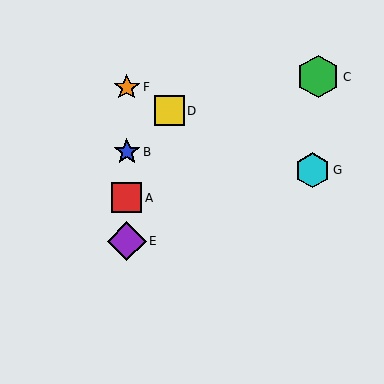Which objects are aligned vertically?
Objects A, B, E, F are aligned vertically.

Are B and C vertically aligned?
No, B is at x≈127 and C is at x≈318.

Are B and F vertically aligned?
Yes, both are at x≈127.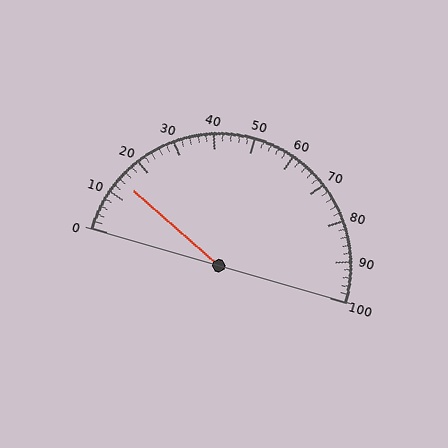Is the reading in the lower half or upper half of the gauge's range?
The reading is in the lower half of the range (0 to 100).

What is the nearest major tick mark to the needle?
The nearest major tick mark is 10.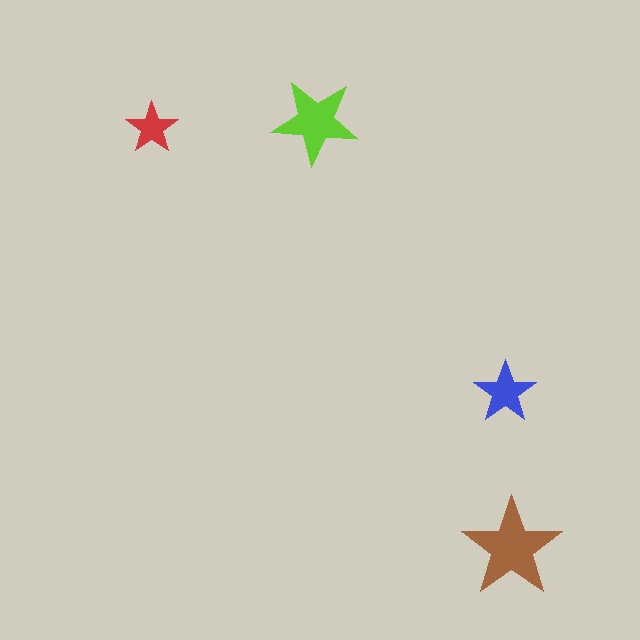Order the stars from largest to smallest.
the brown one, the lime one, the blue one, the red one.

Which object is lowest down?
The brown star is bottommost.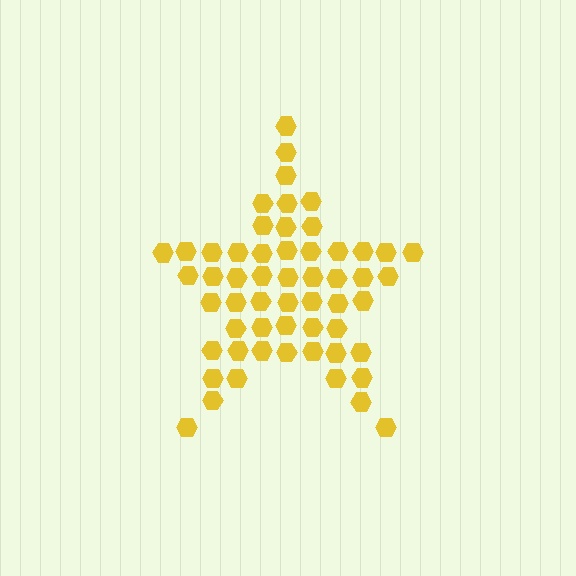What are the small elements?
The small elements are hexagons.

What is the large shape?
The large shape is a star.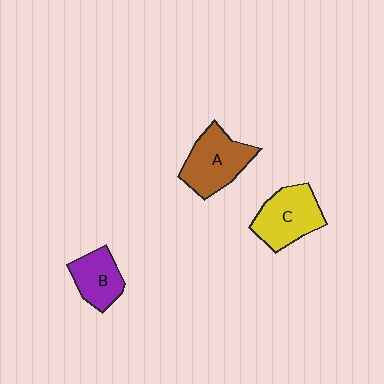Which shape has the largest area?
Shape A (brown).